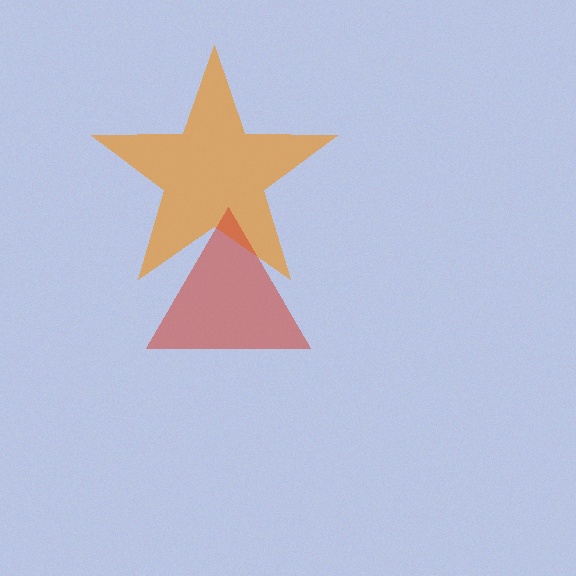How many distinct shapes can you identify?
There are 2 distinct shapes: an orange star, a red triangle.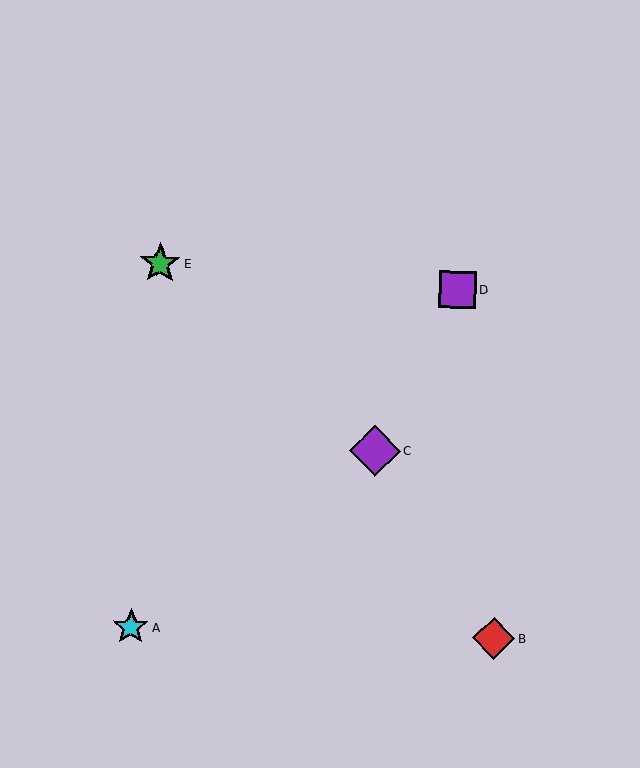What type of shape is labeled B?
Shape B is a red diamond.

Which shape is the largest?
The purple diamond (labeled C) is the largest.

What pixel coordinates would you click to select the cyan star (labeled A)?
Click at (131, 627) to select the cyan star A.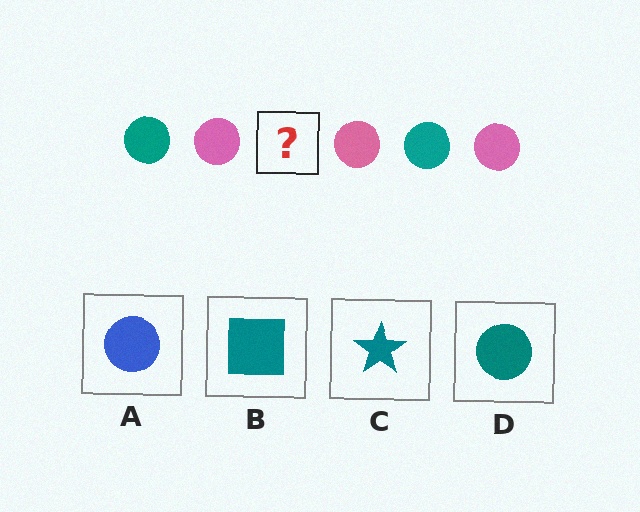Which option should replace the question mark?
Option D.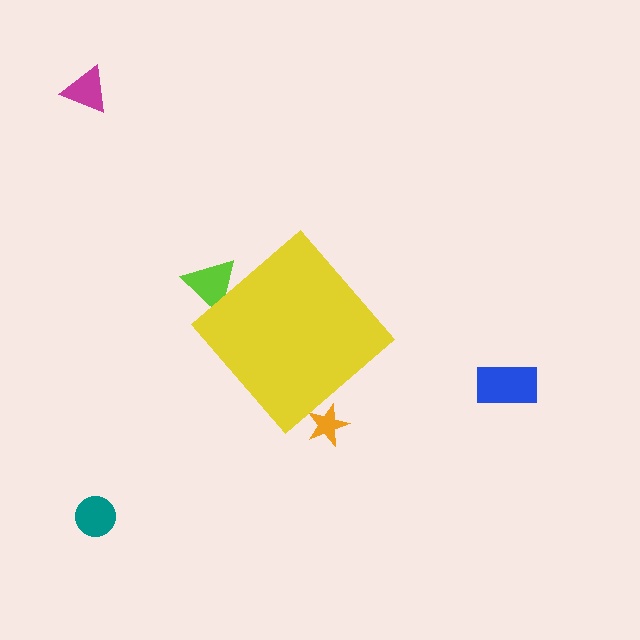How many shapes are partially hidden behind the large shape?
2 shapes are partially hidden.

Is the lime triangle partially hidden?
Yes, the lime triangle is partially hidden behind the yellow diamond.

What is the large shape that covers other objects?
A yellow diamond.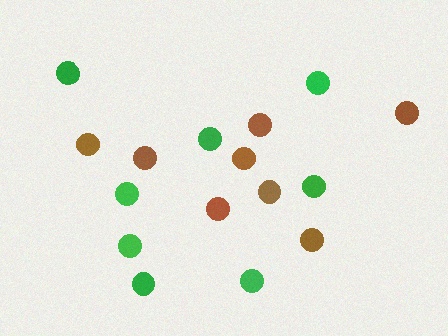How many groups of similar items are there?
There are 2 groups: one group of brown circles (8) and one group of green circles (8).